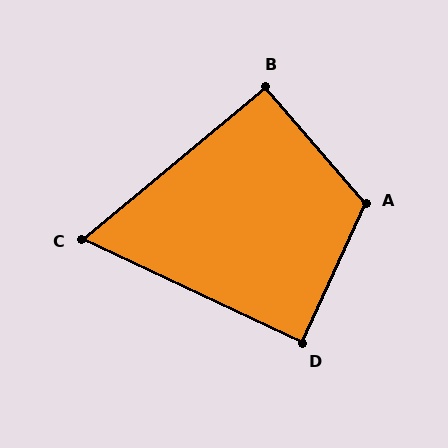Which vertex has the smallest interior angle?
C, at approximately 65 degrees.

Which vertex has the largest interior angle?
A, at approximately 115 degrees.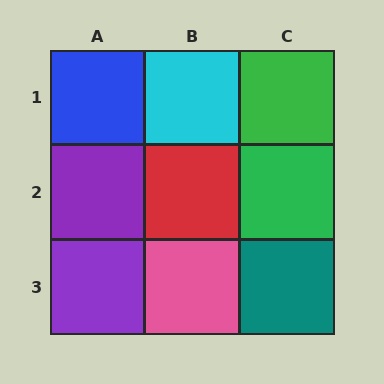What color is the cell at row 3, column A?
Purple.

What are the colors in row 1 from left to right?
Blue, cyan, green.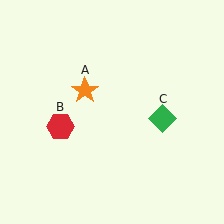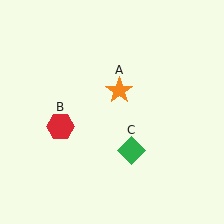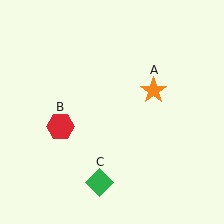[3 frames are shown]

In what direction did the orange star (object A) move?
The orange star (object A) moved right.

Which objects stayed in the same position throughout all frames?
Red hexagon (object B) remained stationary.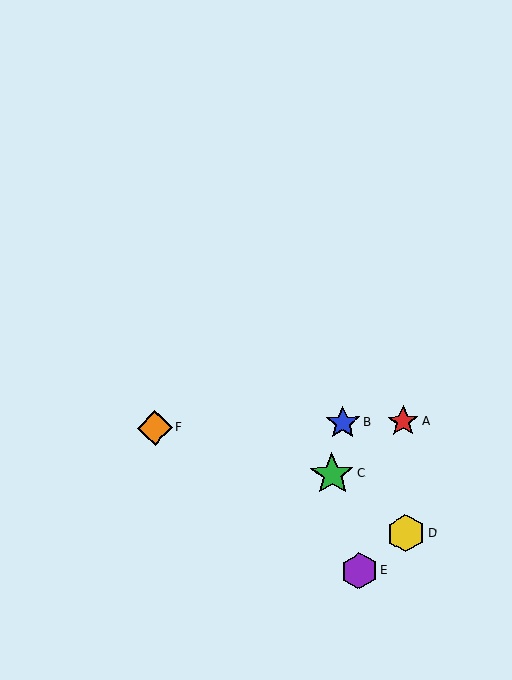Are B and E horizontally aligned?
No, B is at y≈423 and E is at y≈571.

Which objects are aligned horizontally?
Objects A, B, F are aligned horizontally.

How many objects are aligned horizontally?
3 objects (A, B, F) are aligned horizontally.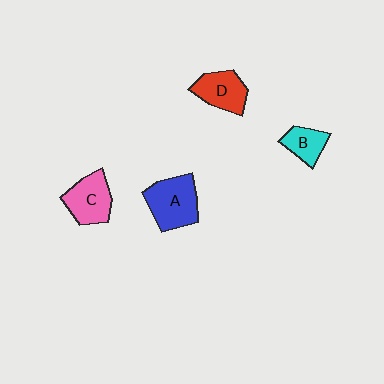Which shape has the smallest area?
Shape B (cyan).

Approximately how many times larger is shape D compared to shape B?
Approximately 1.4 times.